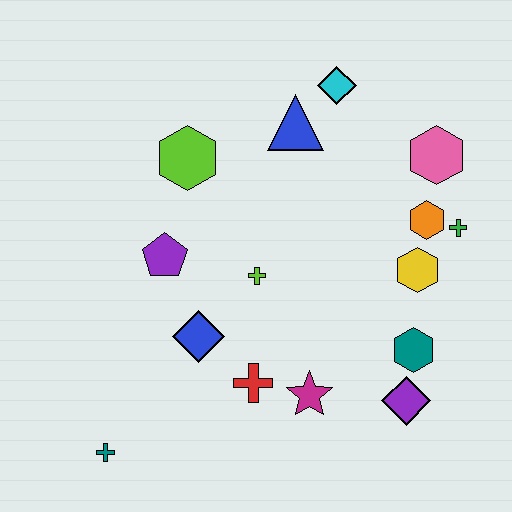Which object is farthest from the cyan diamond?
The teal cross is farthest from the cyan diamond.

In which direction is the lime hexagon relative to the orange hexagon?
The lime hexagon is to the left of the orange hexagon.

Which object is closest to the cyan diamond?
The blue triangle is closest to the cyan diamond.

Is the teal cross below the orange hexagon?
Yes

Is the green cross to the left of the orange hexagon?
No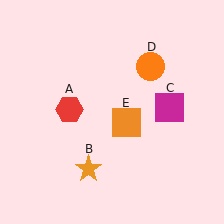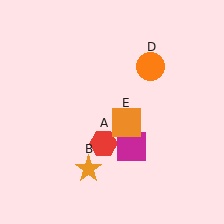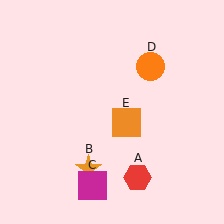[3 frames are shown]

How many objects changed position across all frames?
2 objects changed position: red hexagon (object A), magenta square (object C).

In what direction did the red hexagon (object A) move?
The red hexagon (object A) moved down and to the right.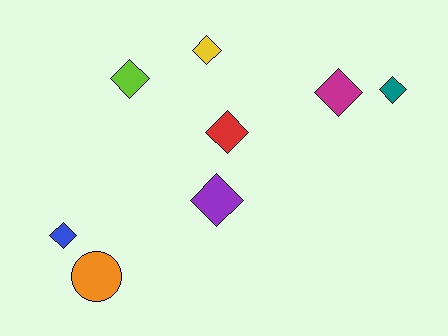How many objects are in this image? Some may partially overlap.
There are 8 objects.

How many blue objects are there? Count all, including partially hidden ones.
There is 1 blue object.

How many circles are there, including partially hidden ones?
There is 1 circle.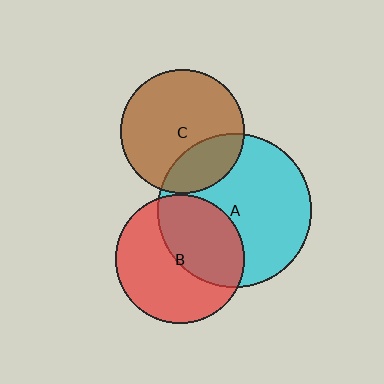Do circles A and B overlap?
Yes.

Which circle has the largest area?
Circle A (cyan).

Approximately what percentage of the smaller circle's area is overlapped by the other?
Approximately 45%.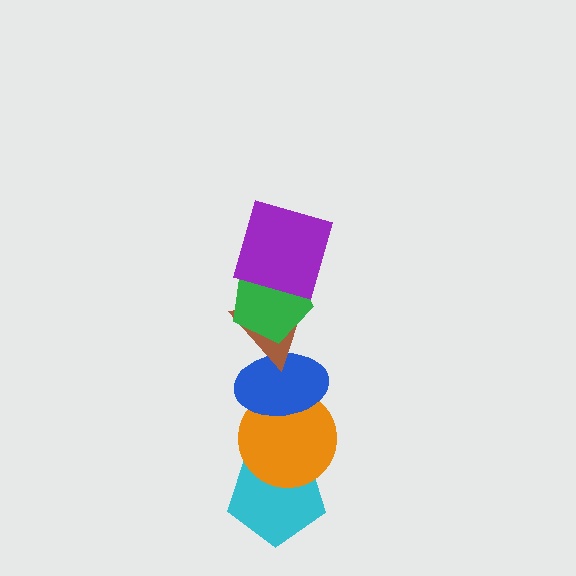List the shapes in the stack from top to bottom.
From top to bottom: the purple square, the green pentagon, the brown triangle, the blue ellipse, the orange circle, the cyan pentagon.